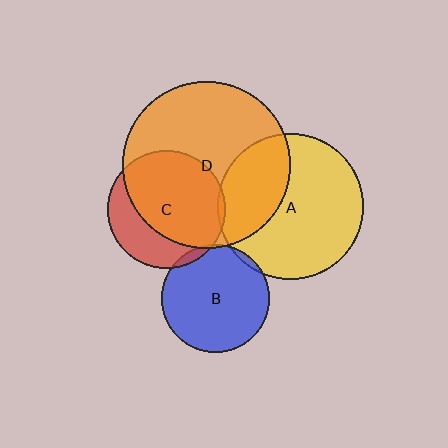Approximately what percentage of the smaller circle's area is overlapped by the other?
Approximately 70%.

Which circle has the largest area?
Circle D (orange).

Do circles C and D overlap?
Yes.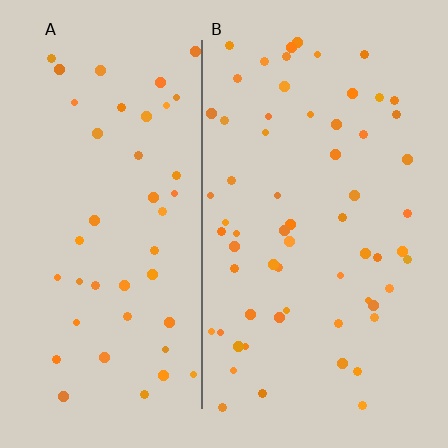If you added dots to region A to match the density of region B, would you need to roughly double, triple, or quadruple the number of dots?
Approximately double.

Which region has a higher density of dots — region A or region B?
B (the right).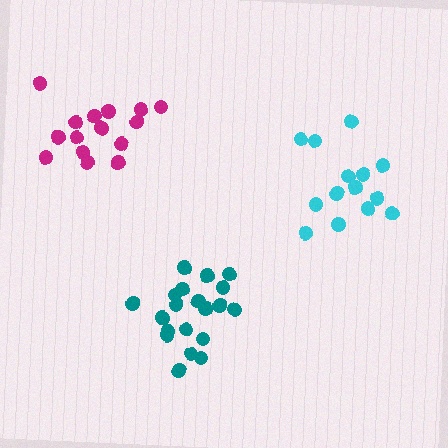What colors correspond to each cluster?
The clusters are colored: cyan, teal, magenta.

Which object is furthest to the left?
The magenta cluster is leftmost.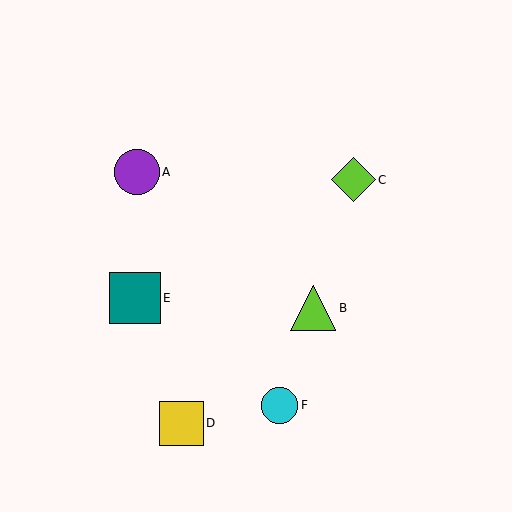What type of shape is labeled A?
Shape A is a purple circle.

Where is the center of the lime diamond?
The center of the lime diamond is at (353, 180).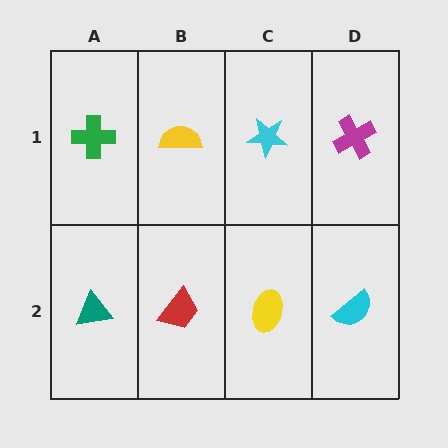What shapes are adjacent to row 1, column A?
A teal triangle (row 2, column A), a yellow semicircle (row 1, column B).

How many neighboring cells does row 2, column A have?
2.